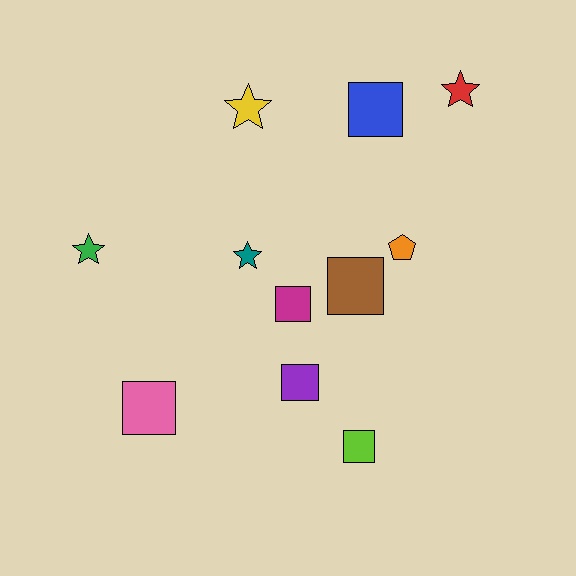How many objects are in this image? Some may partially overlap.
There are 11 objects.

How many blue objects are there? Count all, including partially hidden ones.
There is 1 blue object.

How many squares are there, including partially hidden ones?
There are 6 squares.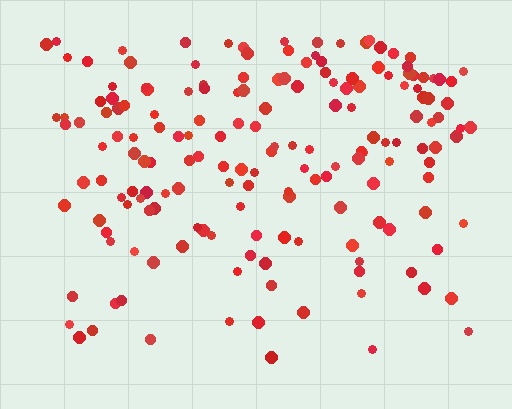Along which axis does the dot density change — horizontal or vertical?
Vertical.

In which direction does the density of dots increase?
From bottom to top, with the top side densest.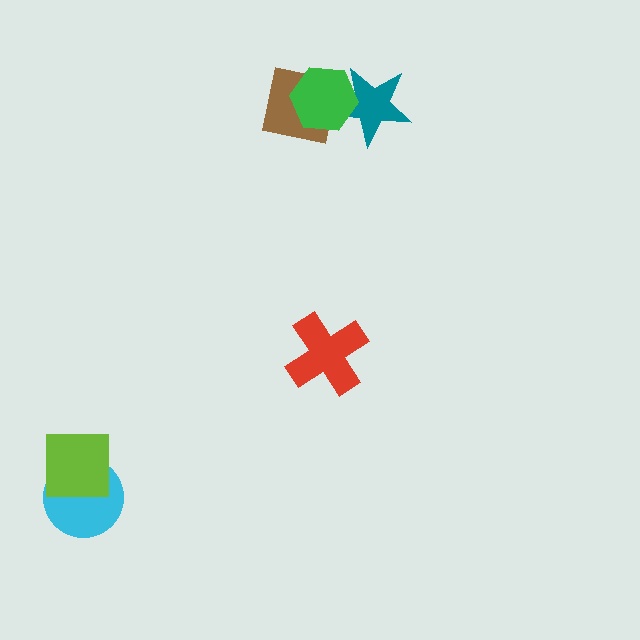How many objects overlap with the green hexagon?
2 objects overlap with the green hexagon.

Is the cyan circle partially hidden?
Yes, it is partially covered by another shape.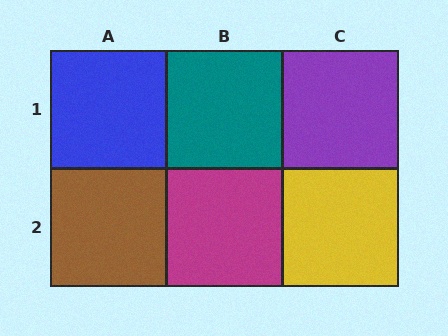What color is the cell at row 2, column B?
Magenta.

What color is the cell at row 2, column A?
Brown.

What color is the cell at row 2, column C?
Yellow.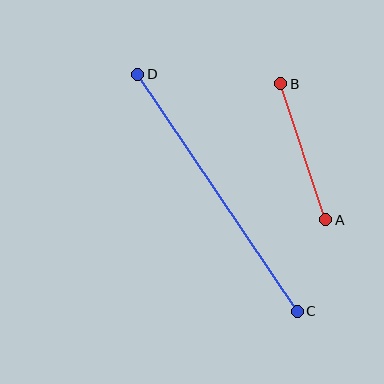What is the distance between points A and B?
The distance is approximately 143 pixels.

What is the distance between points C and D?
The distance is approximately 286 pixels.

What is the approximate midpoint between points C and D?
The midpoint is at approximately (218, 193) pixels.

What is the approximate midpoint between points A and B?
The midpoint is at approximately (303, 152) pixels.